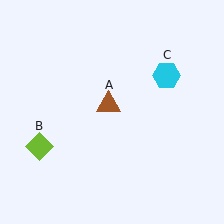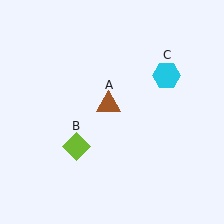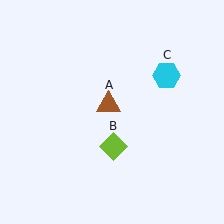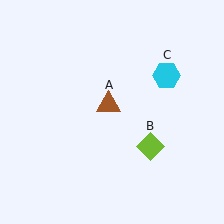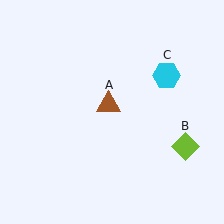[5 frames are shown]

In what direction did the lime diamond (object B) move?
The lime diamond (object B) moved right.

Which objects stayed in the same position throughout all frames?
Brown triangle (object A) and cyan hexagon (object C) remained stationary.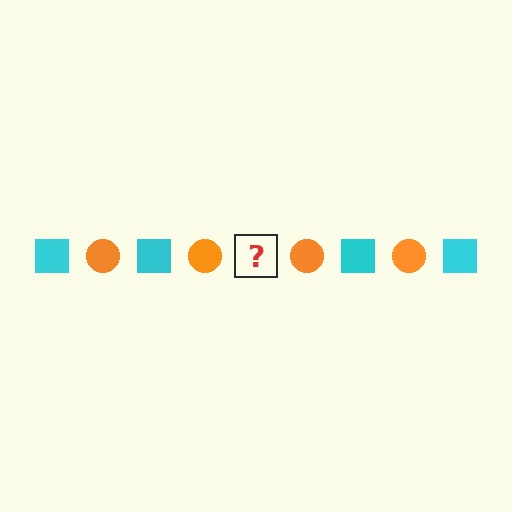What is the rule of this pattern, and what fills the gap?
The rule is that the pattern alternates between cyan square and orange circle. The gap should be filled with a cyan square.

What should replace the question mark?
The question mark should be replaced with a cyan square.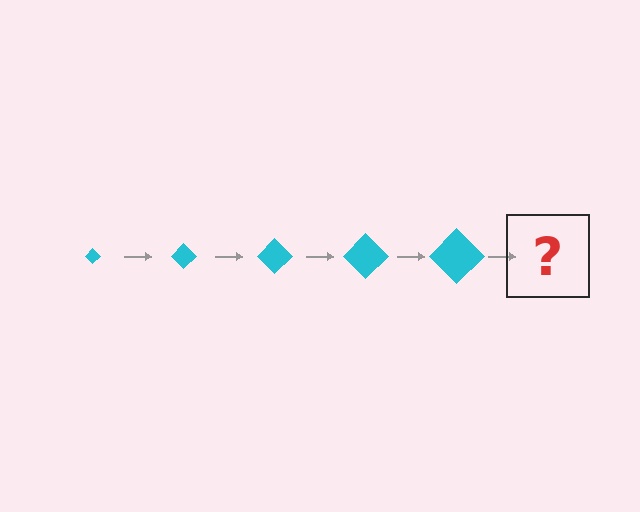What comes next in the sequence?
The next element should be a cyan diamond, larger than the previous one.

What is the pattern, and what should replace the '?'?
The pattern is that the diamond gets progressively larger each step. The '?' should be a cyan diamond, larger than the previous one.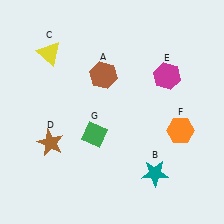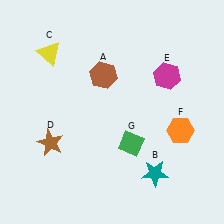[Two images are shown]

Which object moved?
The green diamond (G) moved right.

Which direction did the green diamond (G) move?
The green diamond (G) moved right.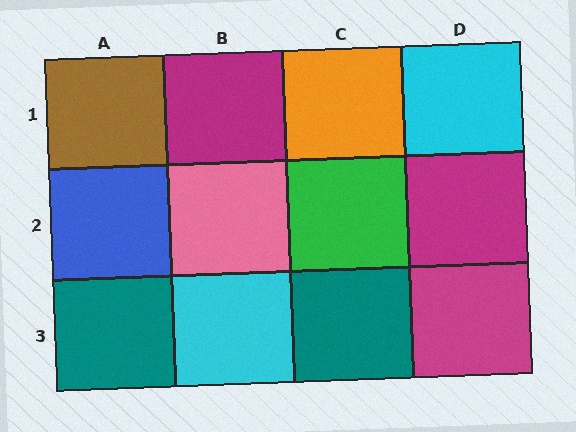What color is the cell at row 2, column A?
Blue.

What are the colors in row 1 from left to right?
Brown, magenta, orange, cyan.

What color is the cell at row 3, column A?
Teal.